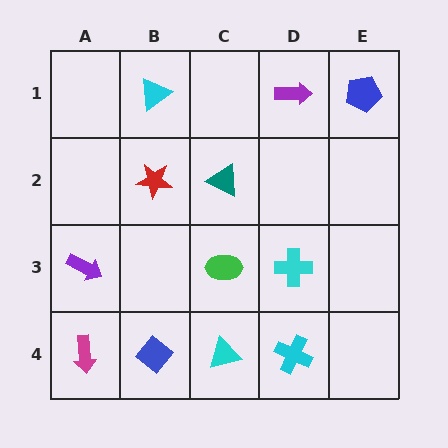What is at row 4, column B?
A blue diamond.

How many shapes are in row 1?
3 shapes.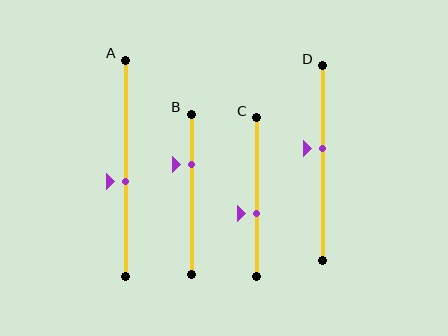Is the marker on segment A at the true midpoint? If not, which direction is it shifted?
No, the marker on segment A is shifted downward by about 6% of the segment length.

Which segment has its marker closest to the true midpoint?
Segment A has its marker closest to the true midpoint.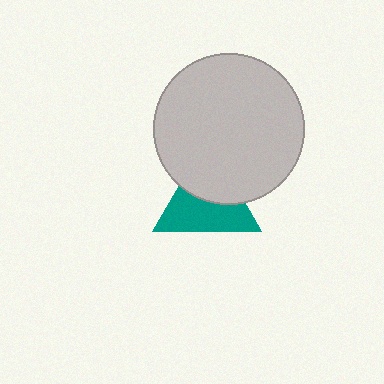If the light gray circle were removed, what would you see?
You would see the complete teal triangle.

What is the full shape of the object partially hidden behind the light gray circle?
The partially hidden object is a teal triangle.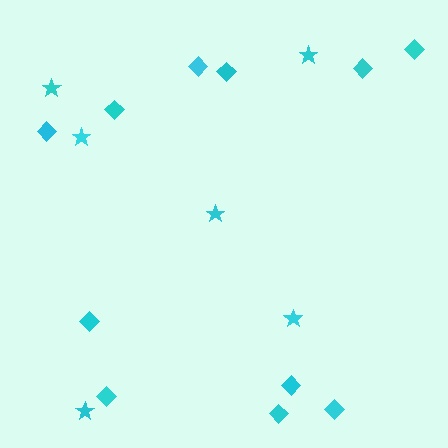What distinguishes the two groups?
There are 2 groups: one group of diamonds (11) and one group of stars (6).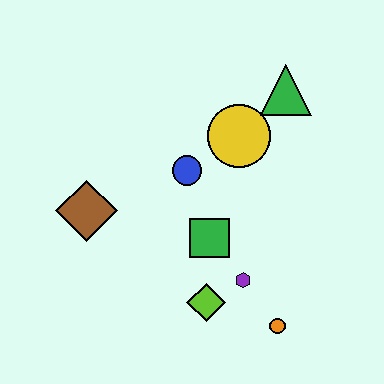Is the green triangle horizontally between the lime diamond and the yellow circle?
No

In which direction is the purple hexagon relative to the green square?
The purple hexagon is below the green square.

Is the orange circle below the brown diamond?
Yes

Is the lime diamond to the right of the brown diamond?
Yes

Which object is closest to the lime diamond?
The purple hexagon is closest to the lime diamond.